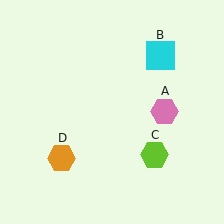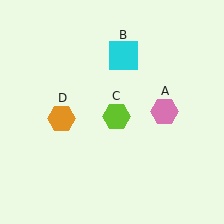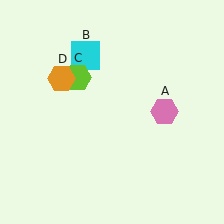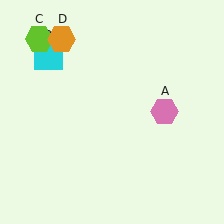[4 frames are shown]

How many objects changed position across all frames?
3 objects changed position: cyan square (object B), lime hexagon (object C), orange hexagon (object D).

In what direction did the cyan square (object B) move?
The cyan square (object B) moved left.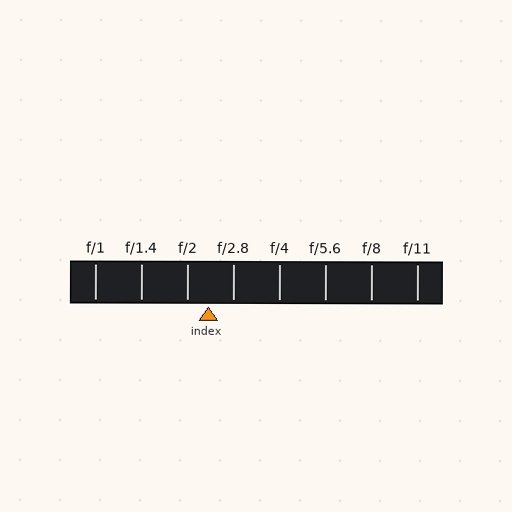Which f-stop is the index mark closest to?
The index mark is closest to f/2.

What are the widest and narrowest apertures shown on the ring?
The widest aperture shown is f/1 and the narrowest is f/11.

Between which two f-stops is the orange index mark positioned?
The index mark is between f/2 and f/2.8.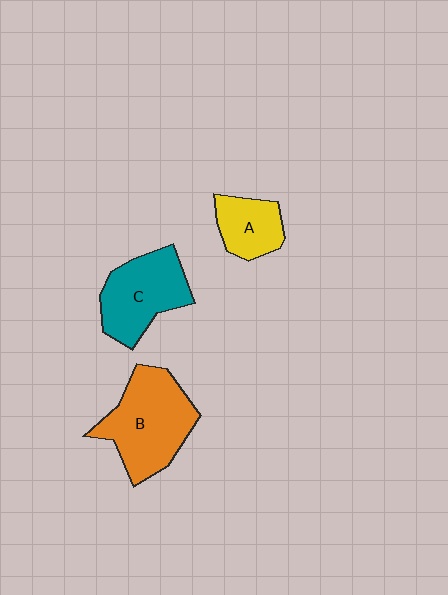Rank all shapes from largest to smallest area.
From largest to smallest: B (orange), C (teal), A (yellow).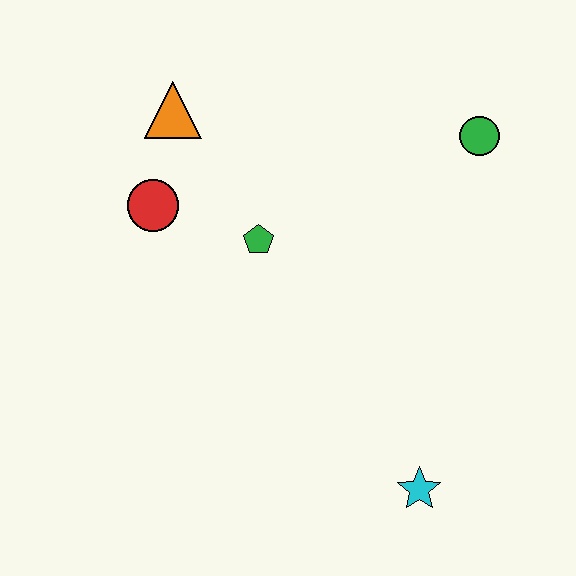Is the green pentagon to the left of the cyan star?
Yes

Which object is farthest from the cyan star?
The orange triangle is farthest from the cyan star.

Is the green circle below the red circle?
No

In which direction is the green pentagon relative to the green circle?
The green pentagon is to the left of the green circle.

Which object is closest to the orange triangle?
The red circle is closest to the orange triangle.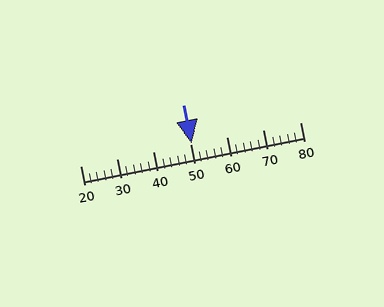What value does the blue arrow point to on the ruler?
The blue arrow points to approximately 50.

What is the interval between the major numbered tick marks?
The major tick marks are spaced 10 units apart.